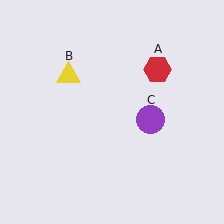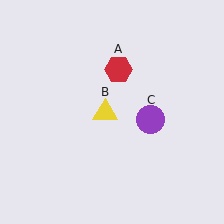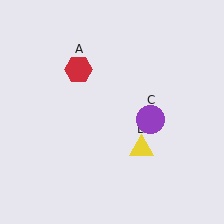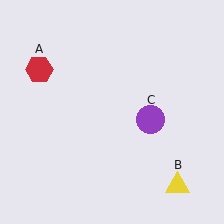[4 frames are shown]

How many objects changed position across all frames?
2 objects changed position: red hexagon (object A), yellow triangle (object B).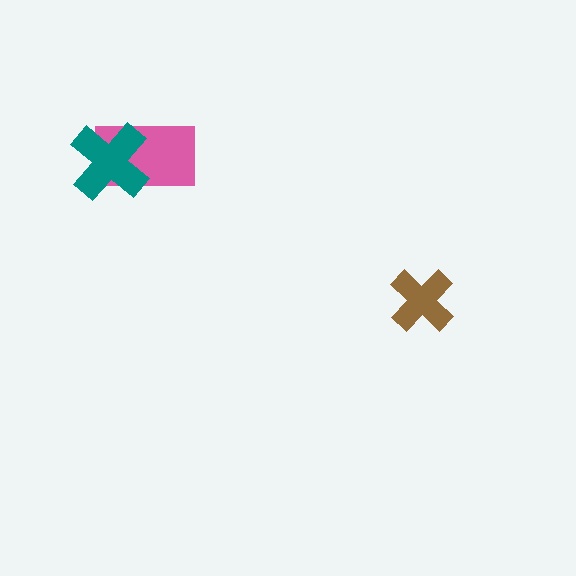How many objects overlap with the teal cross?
1 object overlaps with the teal cross.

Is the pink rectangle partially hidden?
Yes, it is partially covered by another shape.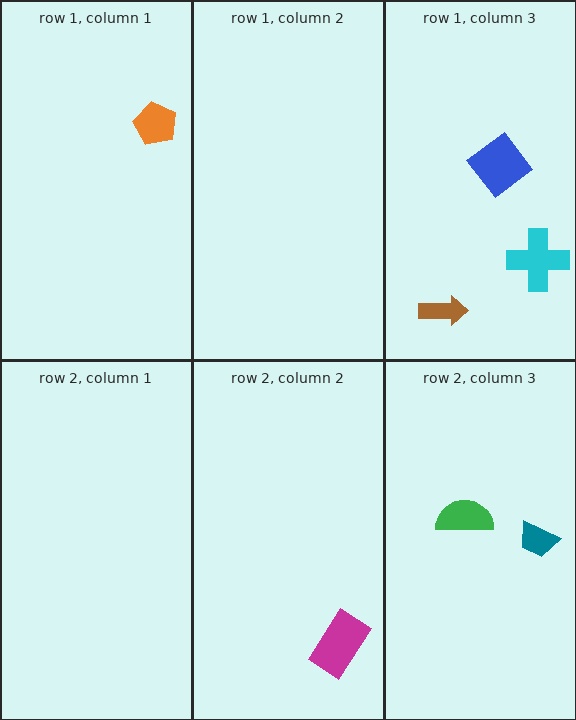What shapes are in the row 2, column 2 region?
The magenta rectangle.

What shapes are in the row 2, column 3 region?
The teal trapezoid, the green semicircle.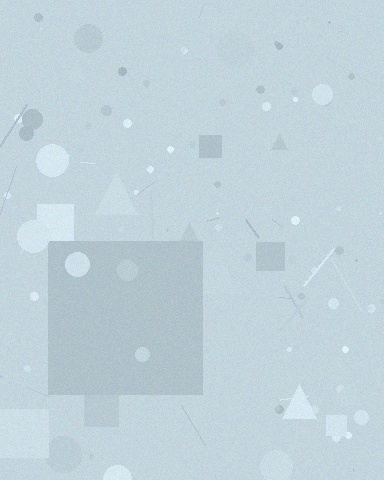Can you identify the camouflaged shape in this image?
The camouflaged shape is a square.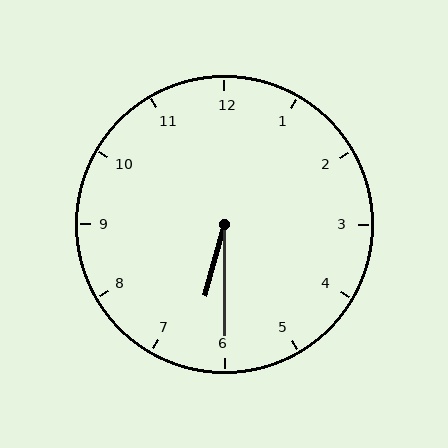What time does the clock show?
6:30.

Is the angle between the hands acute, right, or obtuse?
It is acute.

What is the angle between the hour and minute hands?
Approximately 15 degrees.